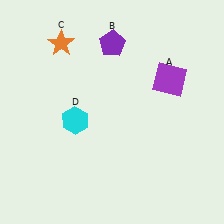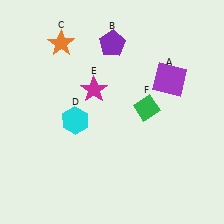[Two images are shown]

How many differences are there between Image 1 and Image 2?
There are 2 differences between the two images.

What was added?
A magenta star (E), a green diamond (F) were added in Image 2.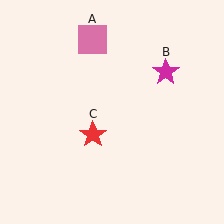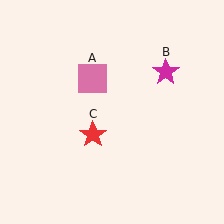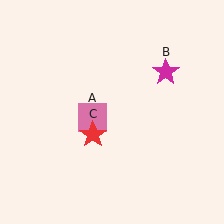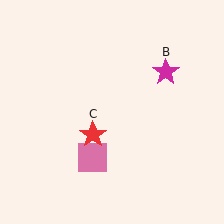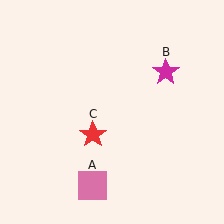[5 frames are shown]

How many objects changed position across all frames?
1 object changed position: pink square (object A).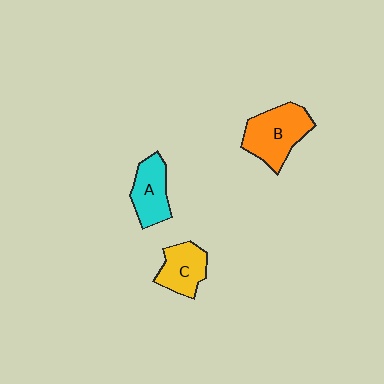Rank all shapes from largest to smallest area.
From largest to smallest: B (orange), A (cyan), C (yellow).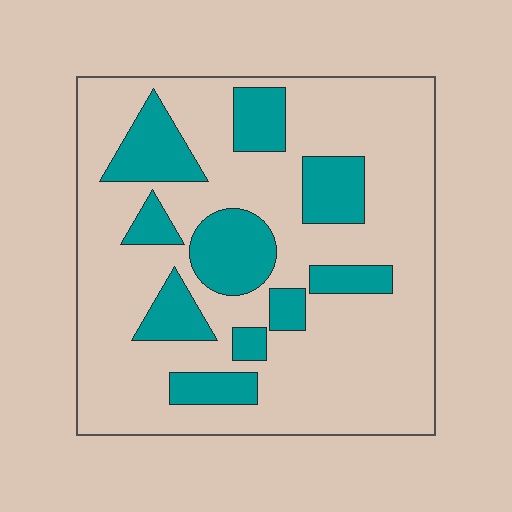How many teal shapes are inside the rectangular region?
10.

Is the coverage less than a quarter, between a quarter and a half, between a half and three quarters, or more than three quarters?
Less than a quarter.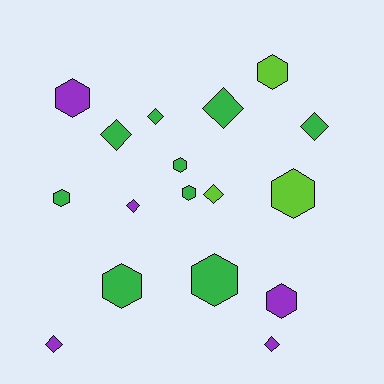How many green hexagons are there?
There are 5 green hexagons.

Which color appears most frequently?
Green, with 9 objects.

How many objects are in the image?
There are 17 objects.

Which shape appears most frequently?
Hexagon, with 9 objects.